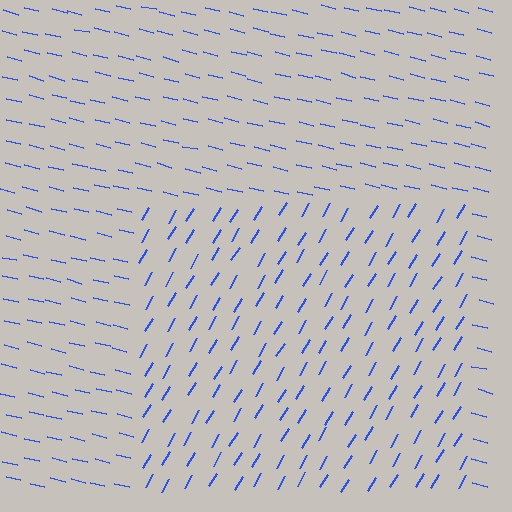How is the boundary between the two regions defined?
The boundary is defined purely by a change in line orientation (approximately 73 degrees difference). All lines are the same color and thickness.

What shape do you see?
I see a rectangle.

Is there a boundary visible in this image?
Yes, there is a texture boundary formed by a change in line orientation.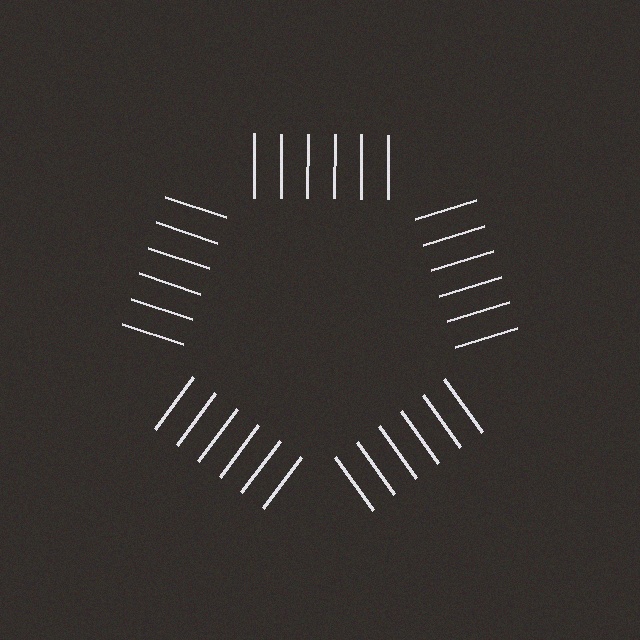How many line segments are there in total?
30 — 6 along each of the 5 edges.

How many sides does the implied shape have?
5 sides — the line-ends trace a pentagon.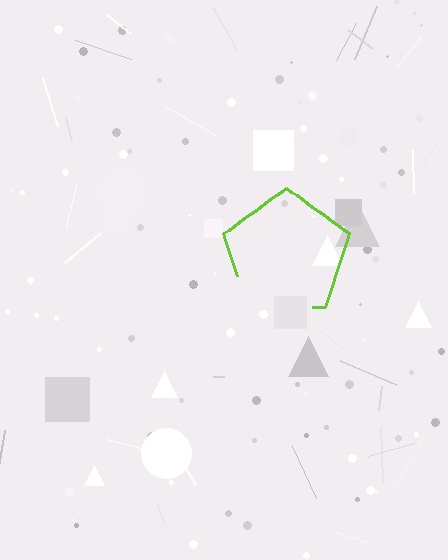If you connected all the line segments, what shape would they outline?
They would outline a pentagon.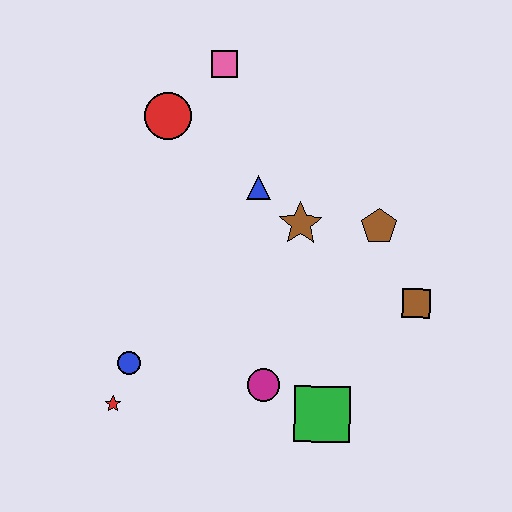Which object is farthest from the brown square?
The red star is farthest from the brown square.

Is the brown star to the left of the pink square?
No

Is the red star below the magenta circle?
Yes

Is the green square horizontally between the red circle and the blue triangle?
No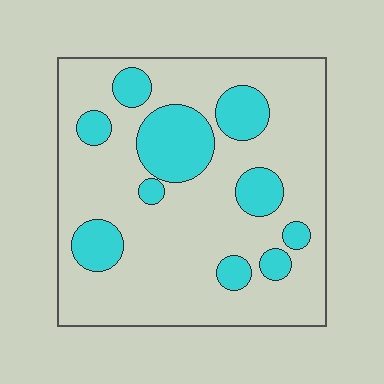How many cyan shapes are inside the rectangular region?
10.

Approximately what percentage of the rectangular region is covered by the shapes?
Approximately 25%.